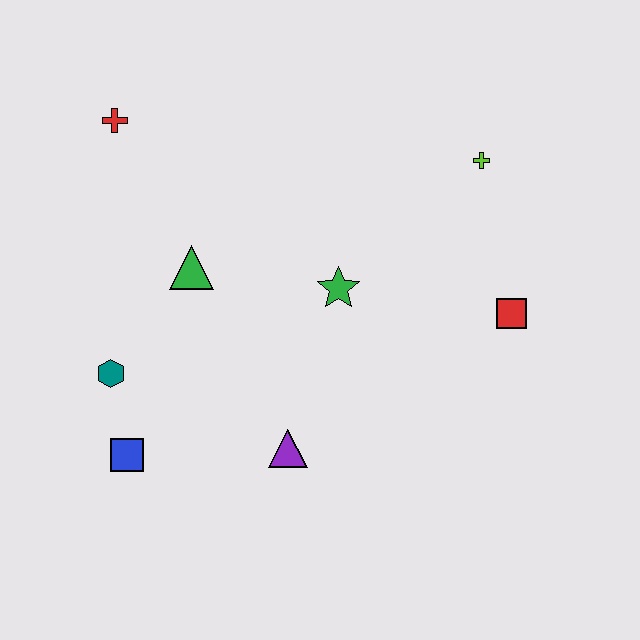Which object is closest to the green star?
The green triangle is closest to the green star.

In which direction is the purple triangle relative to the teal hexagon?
The purple triangle is to the right of the teal hexagon.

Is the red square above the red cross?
No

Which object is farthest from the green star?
The red cross is farthest from the green star.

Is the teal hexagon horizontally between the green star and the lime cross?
No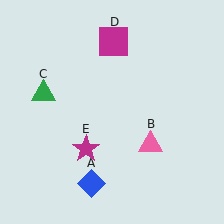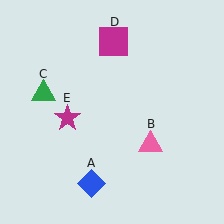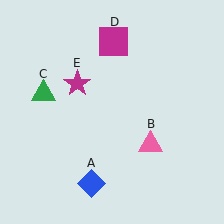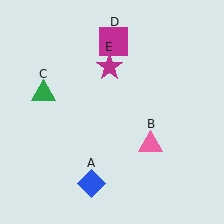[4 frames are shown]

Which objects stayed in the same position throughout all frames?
Blue diamond (object A) and pink triangle (object B) and green triangle (object C) and magenta square (object D) remained stationary.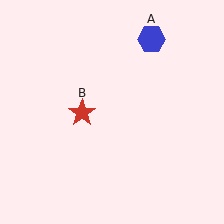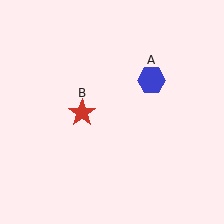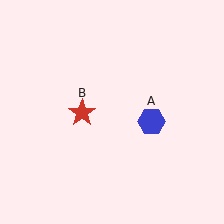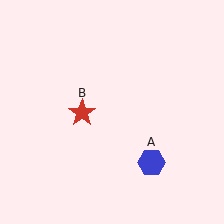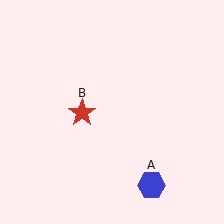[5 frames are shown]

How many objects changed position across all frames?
1 object changed position: blue hexagon (object A).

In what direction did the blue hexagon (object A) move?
The blue hexagon (object A) moved down.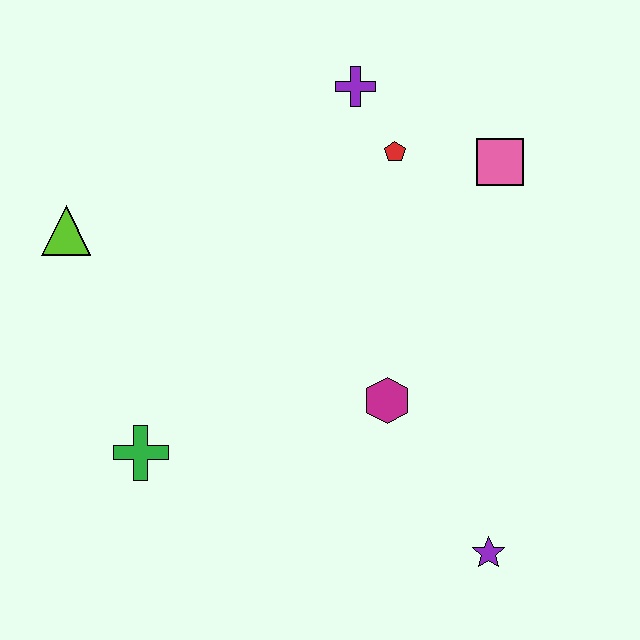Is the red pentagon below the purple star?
No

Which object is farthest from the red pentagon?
The purple star is farthest from the red pentagon.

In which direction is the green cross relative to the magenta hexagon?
The green cross is to the left of the magenta hexagon.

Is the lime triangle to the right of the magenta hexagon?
No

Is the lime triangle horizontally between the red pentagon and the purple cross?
No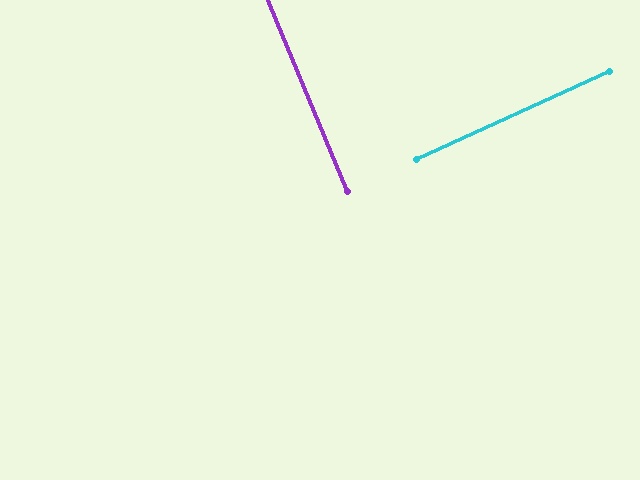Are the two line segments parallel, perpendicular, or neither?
Perpendicular — they meet at approximately 88°.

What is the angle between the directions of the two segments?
Approximately 88 degrees.